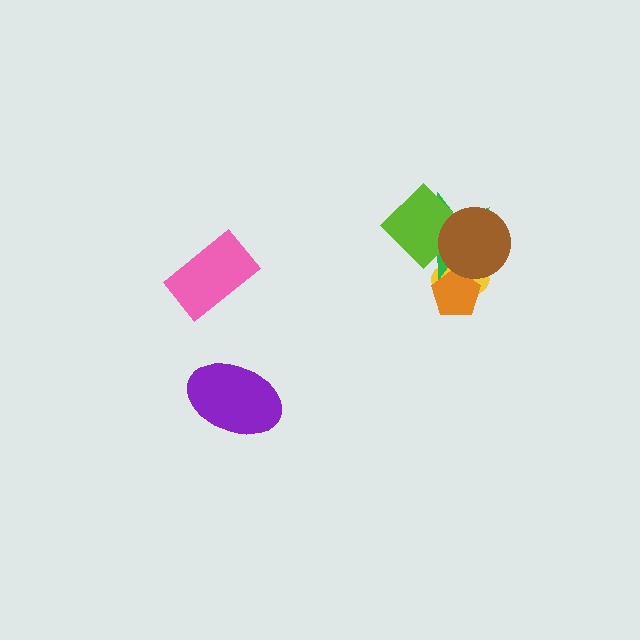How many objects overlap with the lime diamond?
2 objects overlap with the lime diamond.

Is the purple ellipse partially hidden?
No, no other shape covers it.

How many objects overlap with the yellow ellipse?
3 objects overlap with the yellow ellipse.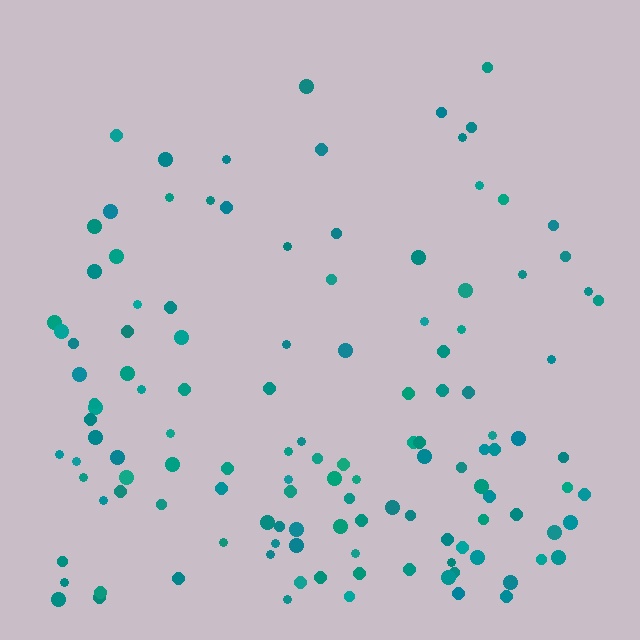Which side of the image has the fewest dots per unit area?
The top.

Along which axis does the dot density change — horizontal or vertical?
Vertical.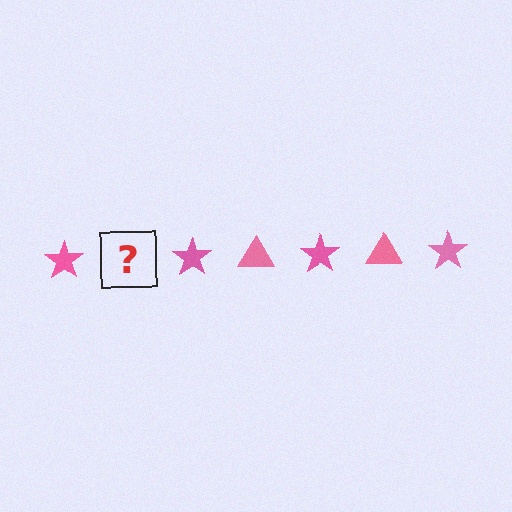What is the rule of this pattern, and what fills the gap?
The rule is that the pattern cycles through star, triangle shapes in pink. The gap should be filled with a pink triangle.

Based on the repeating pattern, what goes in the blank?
The blank should be a pink triangle.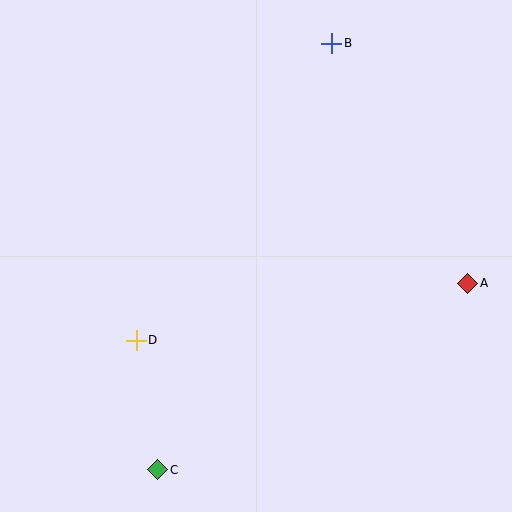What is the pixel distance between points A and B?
The distance between A and B is 276 pixels.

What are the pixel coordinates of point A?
Point A is at (468, 283).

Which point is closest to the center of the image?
Point D at (136, 340) is closest to the center.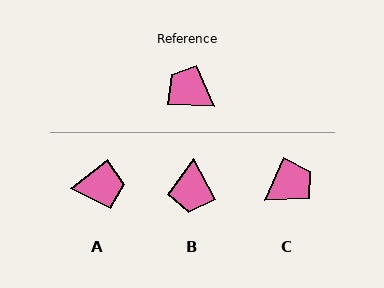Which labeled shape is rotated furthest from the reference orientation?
A, about 140 degrees away.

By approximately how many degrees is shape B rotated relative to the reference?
Approximately 121 degrees counter-clockwise.